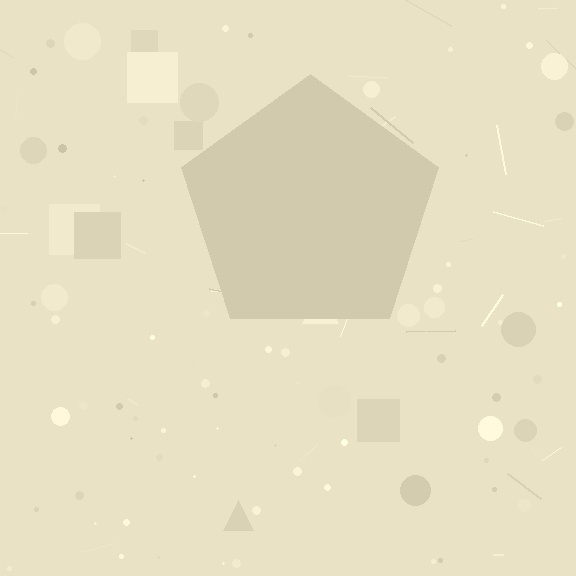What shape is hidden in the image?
A pentagon is hidden in the image.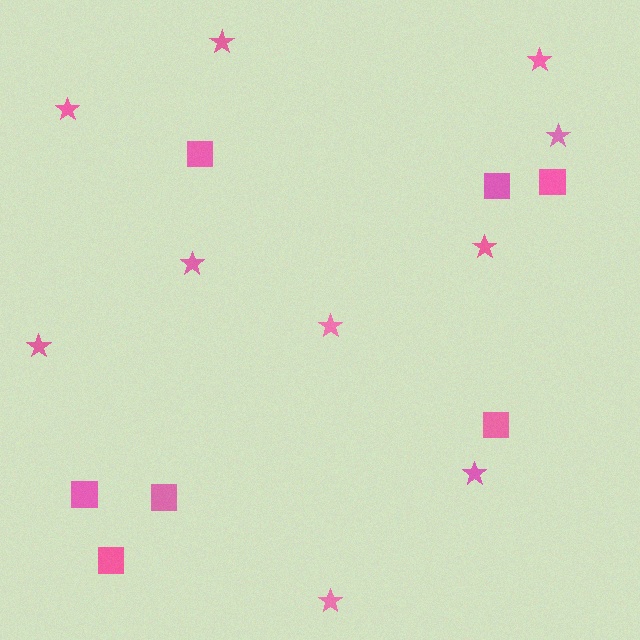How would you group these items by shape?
There are 2 groups: one group of squares (7) and one group of stars (10).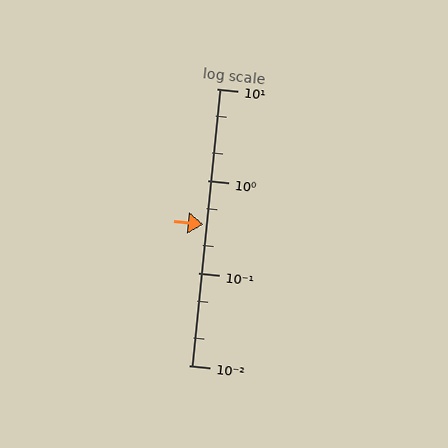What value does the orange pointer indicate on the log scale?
The pointer indicates approximately 0.34.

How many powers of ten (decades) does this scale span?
The scale spans 3 decades, from 0.01 to 10.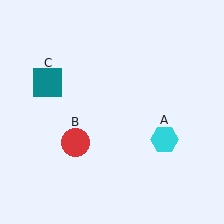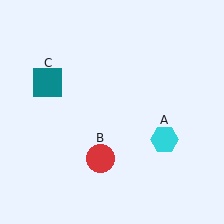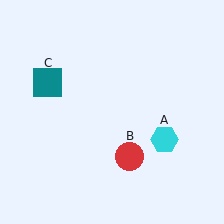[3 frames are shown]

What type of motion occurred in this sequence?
The red circle (object B) rotated counterclockwise around the center of the scene.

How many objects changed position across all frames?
1 object changed position: red circle (object B).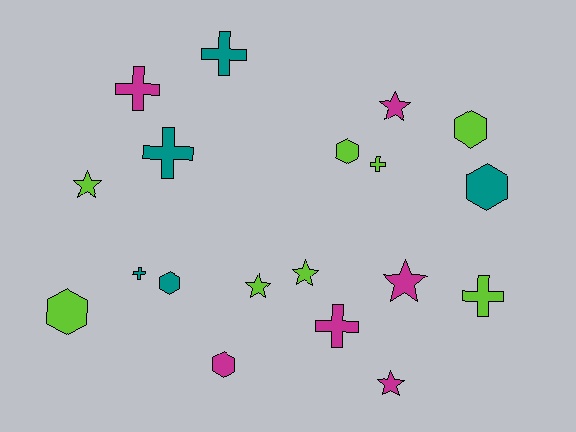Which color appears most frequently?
Lime, with 8 objects.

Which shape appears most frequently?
Cross, with 7 objects.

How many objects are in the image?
There are 19 objects.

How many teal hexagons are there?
There are 2 teal hexagons.